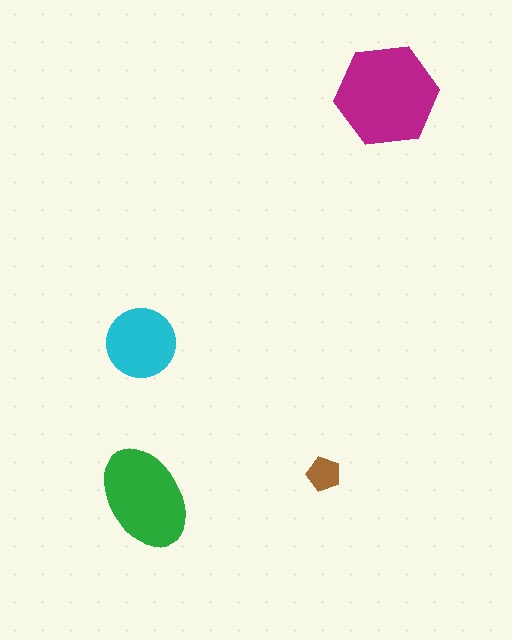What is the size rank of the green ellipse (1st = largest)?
2nd.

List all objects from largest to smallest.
The magenta hexagon, the green ellipse, the cyan circle, the brown pentagon.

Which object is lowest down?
The green ellipse is bottommost.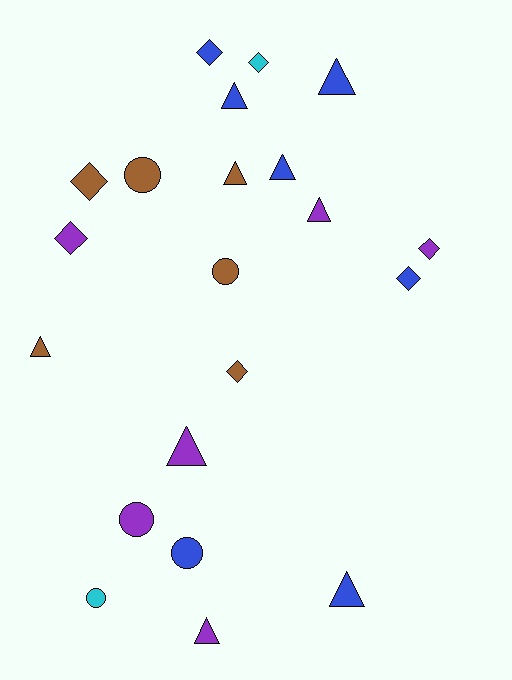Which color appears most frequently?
Blue, with 7 objects.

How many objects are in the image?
There are 21 objects.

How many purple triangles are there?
There are 3 purple triangles.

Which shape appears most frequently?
Triangle, with 9 objects.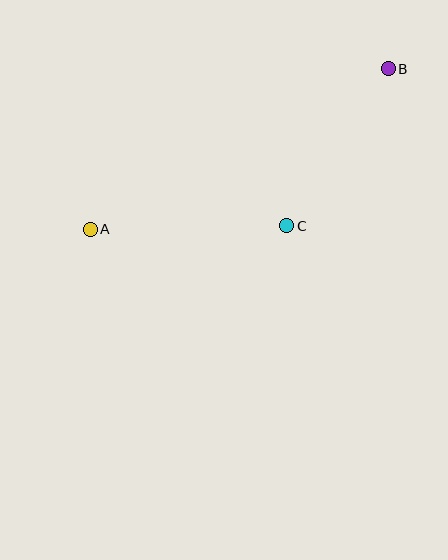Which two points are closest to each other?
Points B and C are closest to each other.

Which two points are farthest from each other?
Points A and B are farthest from each other.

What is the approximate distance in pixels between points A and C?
The distance between A and C is approximately 197 pixels.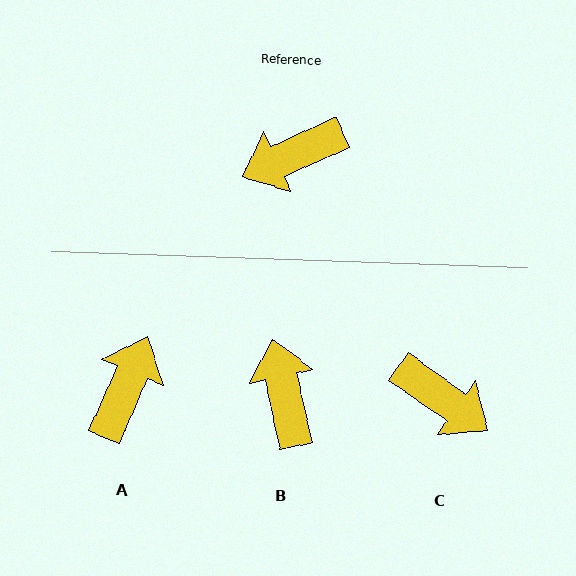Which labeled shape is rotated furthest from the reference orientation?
A, about 138 degrees away.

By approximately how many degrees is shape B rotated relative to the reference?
Approximately 102 degrees clockwise.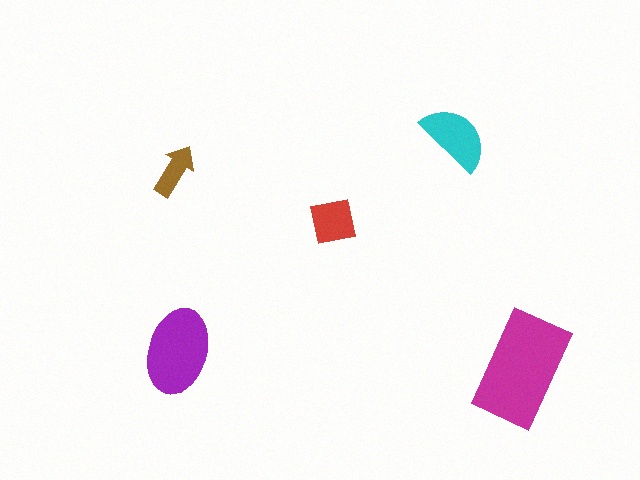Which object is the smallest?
The brown arrow.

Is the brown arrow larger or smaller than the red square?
Smaller.